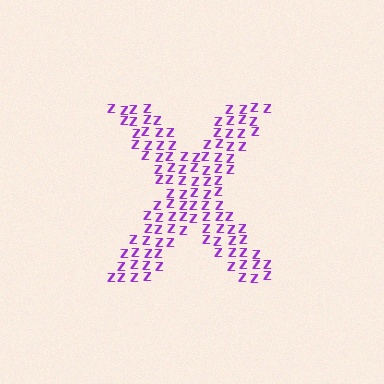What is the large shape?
The large shape is the letter X.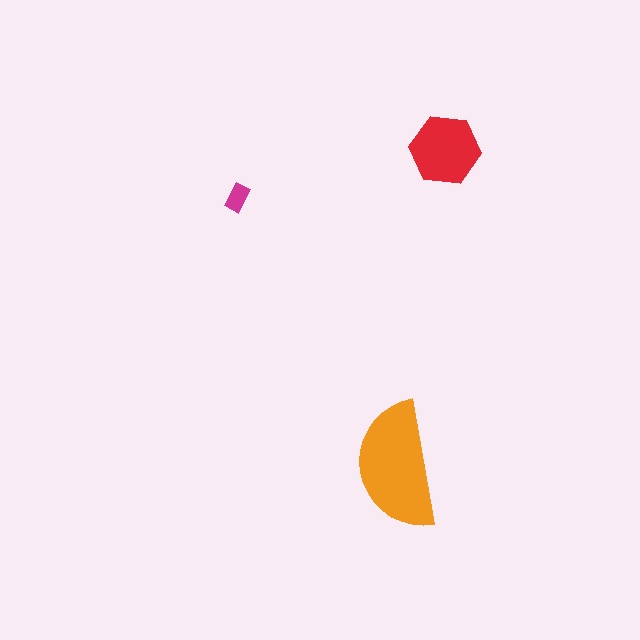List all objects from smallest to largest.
The magenta rectangle, the red hexagon, the orange semicircle.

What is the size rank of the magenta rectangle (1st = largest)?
3rd.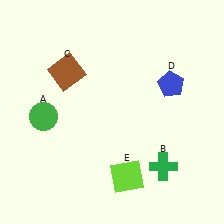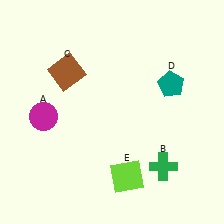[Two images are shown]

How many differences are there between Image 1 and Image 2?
There are 2 differences between the two images.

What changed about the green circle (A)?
In Image 1, A is green. In Image 2, it changed to magenta.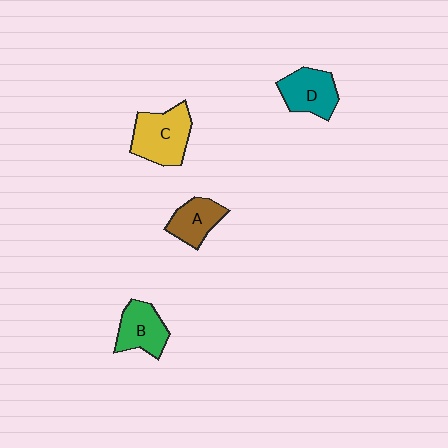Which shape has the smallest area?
Shape A (brown).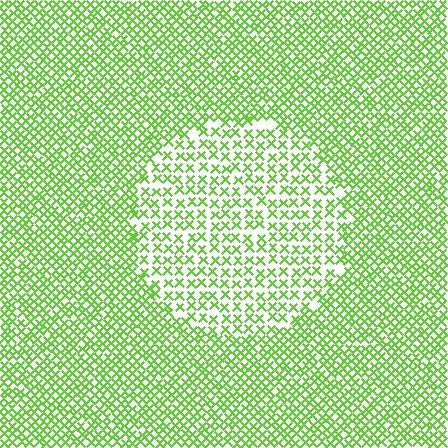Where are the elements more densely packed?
The elements are more densely packed outside the circle boundary.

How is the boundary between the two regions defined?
The boundary is defined by a change in element density (approximately 1.8x ratio). All elements are the same color, size, and shape.